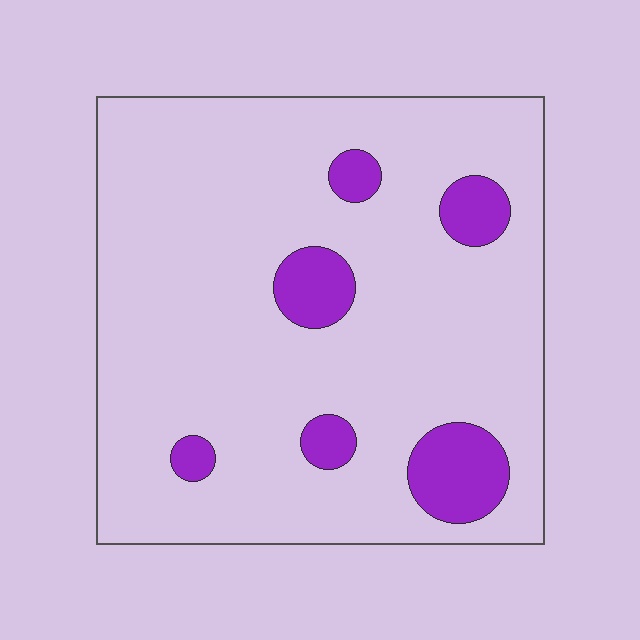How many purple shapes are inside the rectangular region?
6.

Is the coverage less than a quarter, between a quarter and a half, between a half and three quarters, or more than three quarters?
Less than a quarter.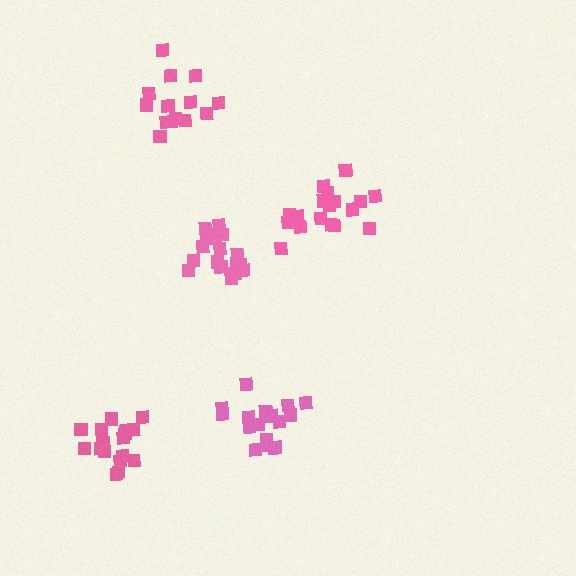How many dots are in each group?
Group 1: 17 dots, Group 2: 19 dots, Group 3: 18 dots, Group 4: 18 dots, Group 5: 15 dots (87 total).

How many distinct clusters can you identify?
There are 5 distinct clusters.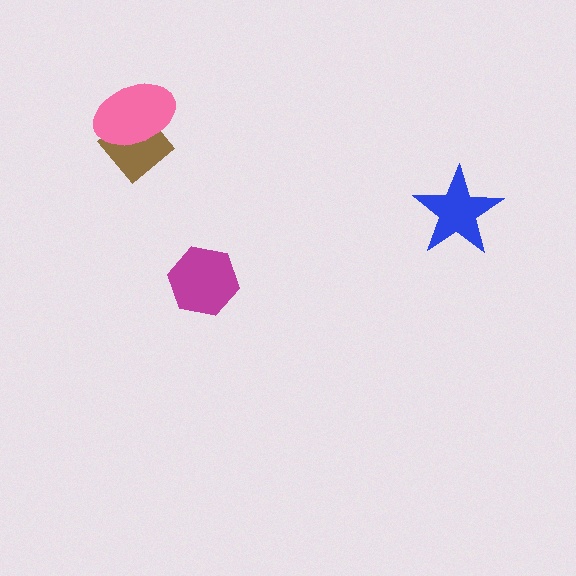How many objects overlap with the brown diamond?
1 object overlaps with the brown diamond.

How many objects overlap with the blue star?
0 objects overlap with the blue star.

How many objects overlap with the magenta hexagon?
0 objects overlap with the magenta hexagon.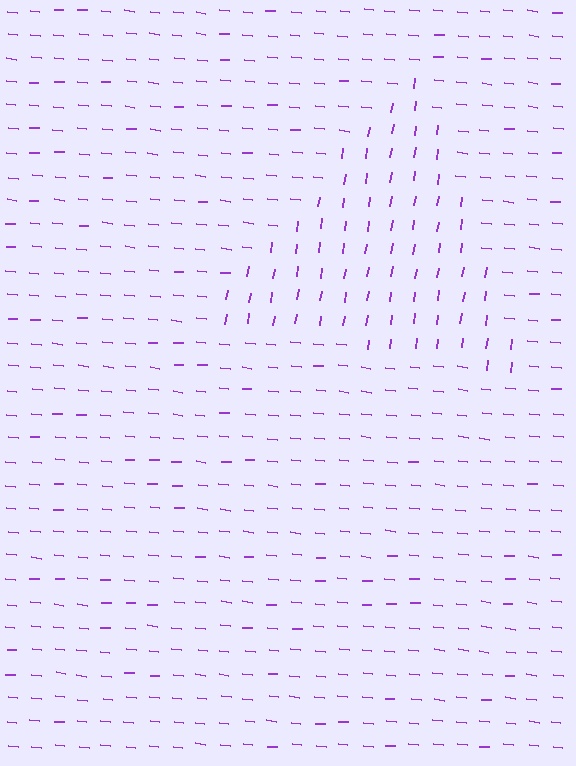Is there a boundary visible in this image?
Yes, there is a texture boundary formed by a change in line orientation.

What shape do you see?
I see a triangle.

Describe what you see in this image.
The image is filled with small purple line segments. A triangle region in the image has lines oriented differently from the surrounding lines, creating a visible texture boundary.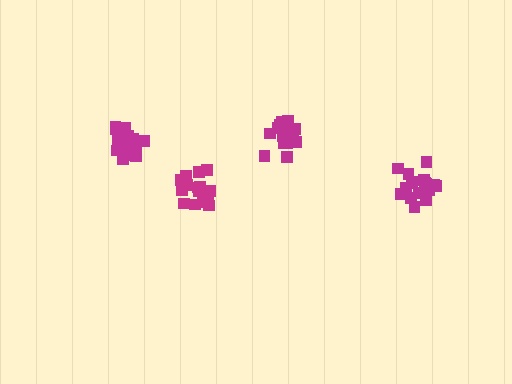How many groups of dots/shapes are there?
There are 4 groups.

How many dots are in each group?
Group 1: 16 dots, Group 2: 20 dots, Group 3: 21 dots, Group 4: 18 dots (75 total).